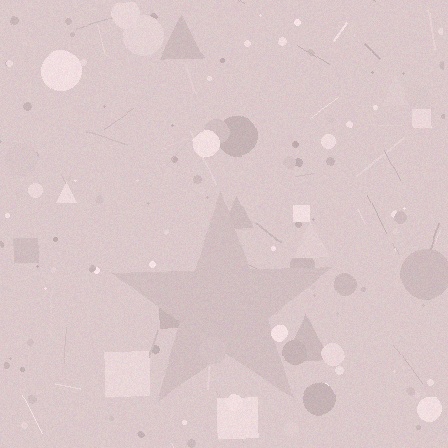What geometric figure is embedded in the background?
A star is embedded in the background.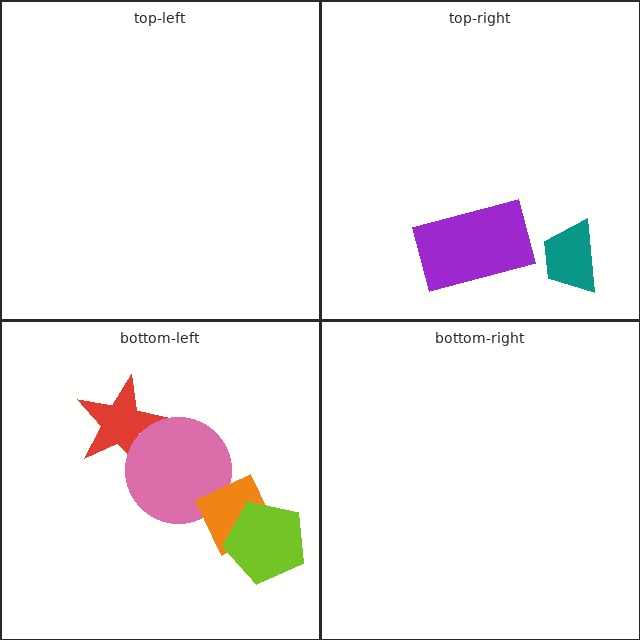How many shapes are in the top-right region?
2.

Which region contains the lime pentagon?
The bottom-left region.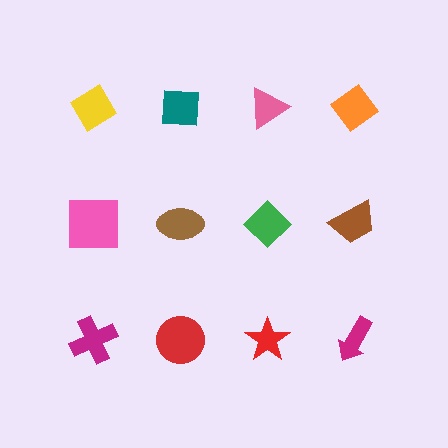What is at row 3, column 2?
A red circle.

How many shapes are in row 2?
4 shapes.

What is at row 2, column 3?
A green diamond.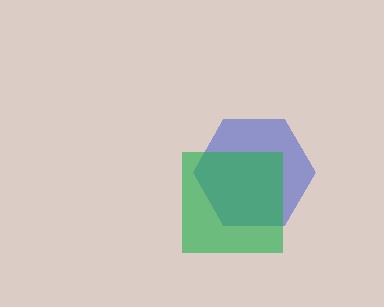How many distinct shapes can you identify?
There are 2 distinct shapes: a blue hexagon, a green square.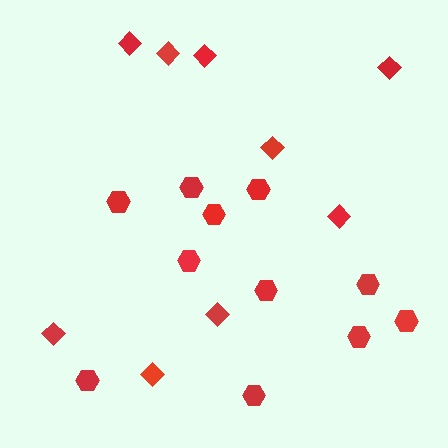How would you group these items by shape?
There are 2 groups: one group of hexagons (11) and one group of diamonds (9).